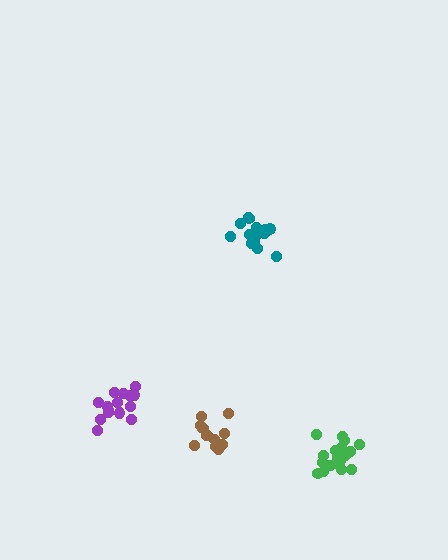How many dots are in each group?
Group 1: 16 dots, Group 2: 15 dots, Group 3: 18 dots, Group 4: 12 dots (61 total).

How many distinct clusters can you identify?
There are 4 distinct clusters.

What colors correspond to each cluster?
The clusters are colored: teal, purple, green, brown.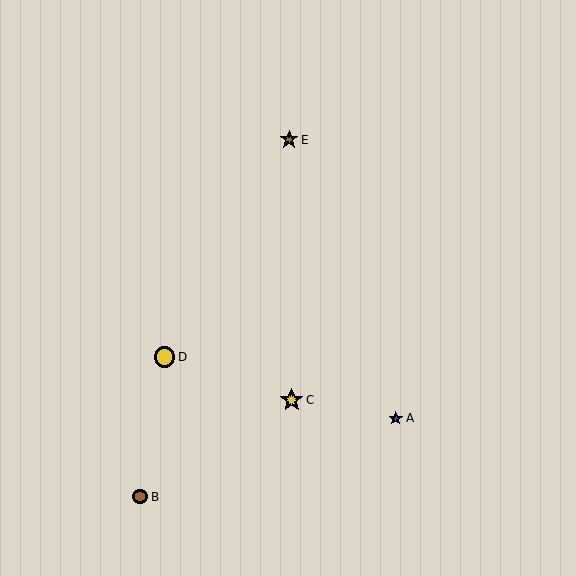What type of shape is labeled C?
Shape C is a yellow star.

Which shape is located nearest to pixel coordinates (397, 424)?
The blue star (labeled A) at (396, 418) is nearest to that location.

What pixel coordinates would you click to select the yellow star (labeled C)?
Click at (292, 400) to select the yellow star C.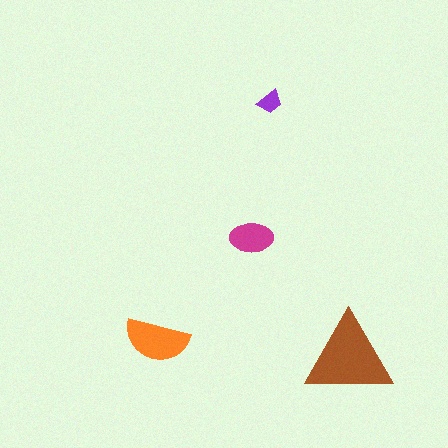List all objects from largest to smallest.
The brown triangle, the orange semicircle, the magenta ellipse, the purple trapezoid.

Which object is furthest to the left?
The orange semicircle is leftmost.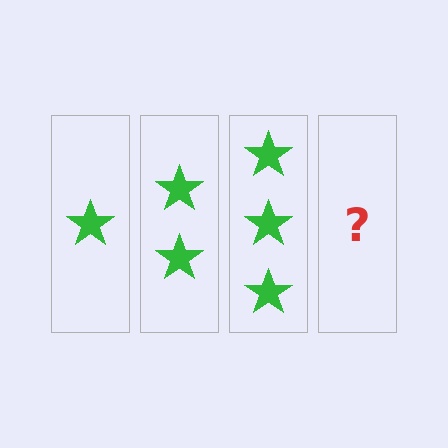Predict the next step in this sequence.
The next step is 4 stars.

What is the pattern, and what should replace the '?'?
The pattern is that each step adds one more star. The '?' should be 4 stars.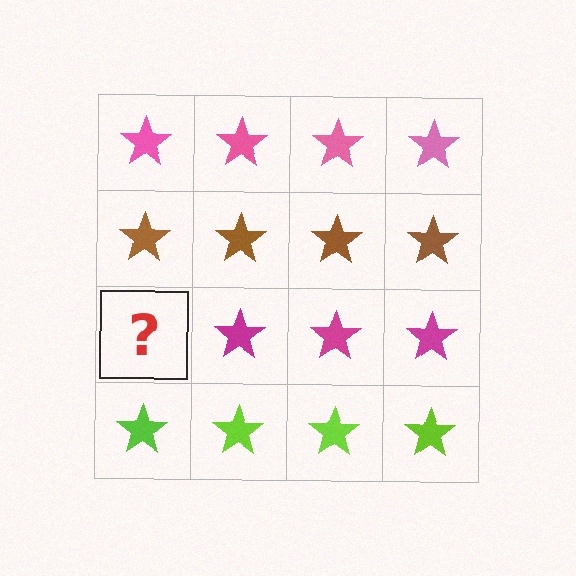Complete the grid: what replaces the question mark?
The question mark should be replaced with a magenta star.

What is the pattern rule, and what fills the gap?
The rule is that each row has a consistent color. The gap should be filled with a magenta star.